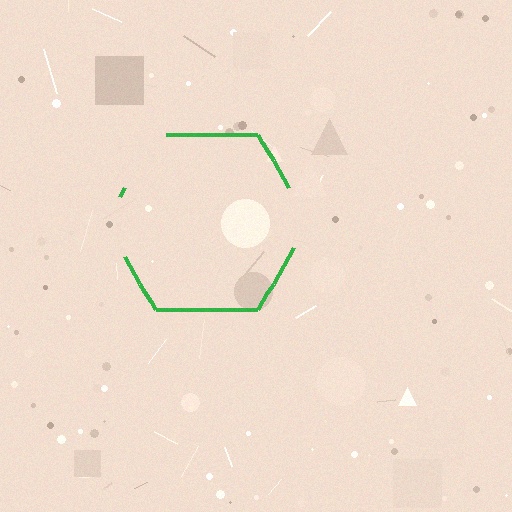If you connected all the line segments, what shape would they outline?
They would outline a hexagon.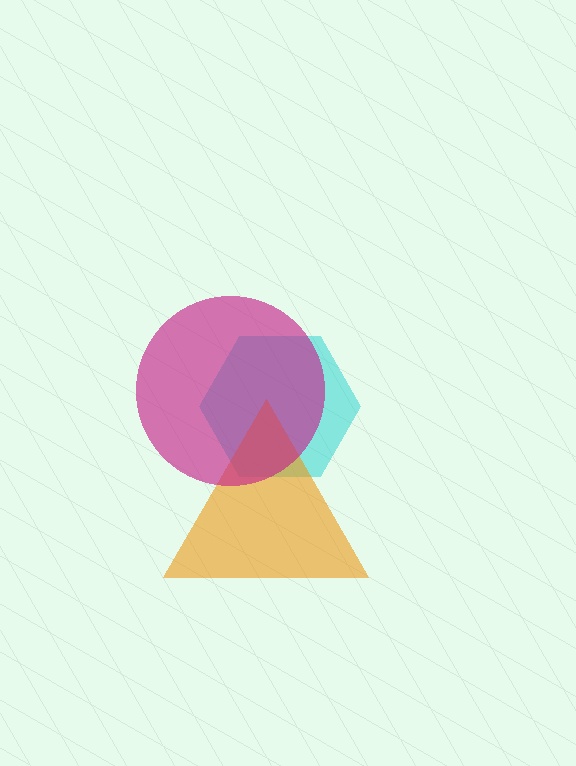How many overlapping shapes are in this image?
There are 3 overlapping shapes in the image.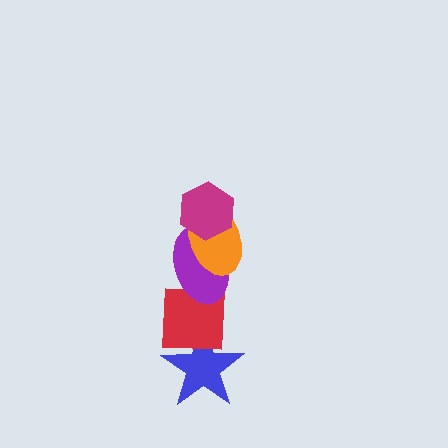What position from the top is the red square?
The red square is 4th from the top.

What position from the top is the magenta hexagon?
The magenta hexagon is 1st from the top.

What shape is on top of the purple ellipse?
The orange ellipse is on top of the purple ellipse.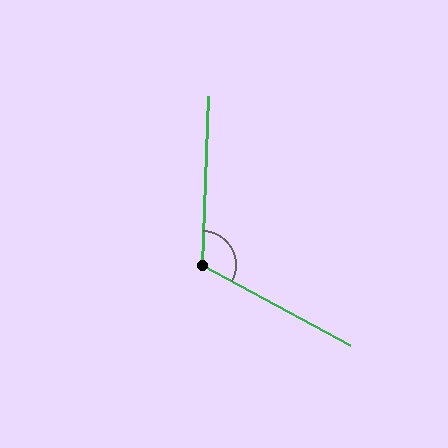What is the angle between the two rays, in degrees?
Approximately 116 degrees.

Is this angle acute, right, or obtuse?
It is obtuse.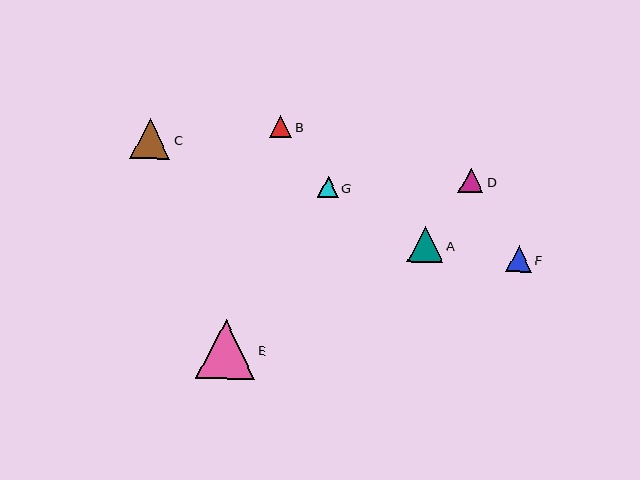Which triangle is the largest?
Triangle E is the largest with a size of approximately 59 pixels.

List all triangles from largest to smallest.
From largest to smallest: E, C, A, F, D, B, G.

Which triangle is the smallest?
Triangle G is the smallest with a size of approximately 21 pixels.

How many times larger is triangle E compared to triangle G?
Triangle E is approximately 2.9 times the size of triangle G.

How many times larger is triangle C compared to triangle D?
Triangle C is approximately 1.6 times the size of triangle D.